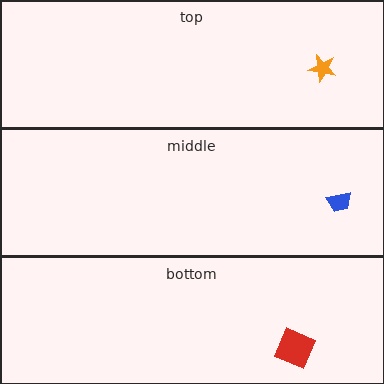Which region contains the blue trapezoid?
The middle region.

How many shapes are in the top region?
1.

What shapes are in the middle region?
The blue trapezoid.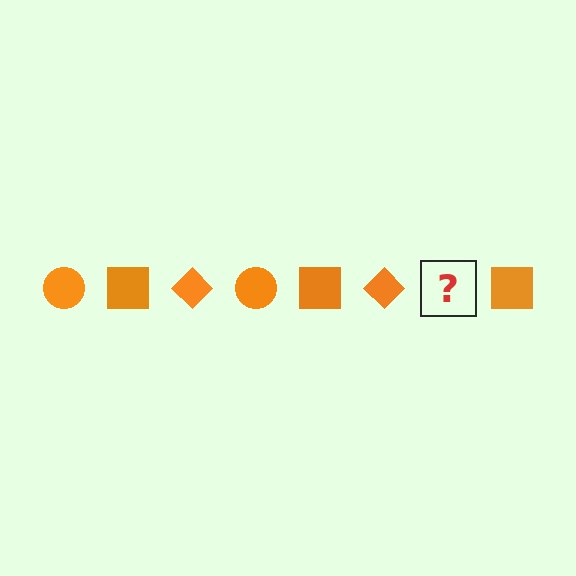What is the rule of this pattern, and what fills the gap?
The rule is that the pattern cycles through circle, square, diamond shapes in orange. The gap should be filled with an orange circle.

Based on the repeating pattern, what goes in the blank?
The blank should be an orange circle.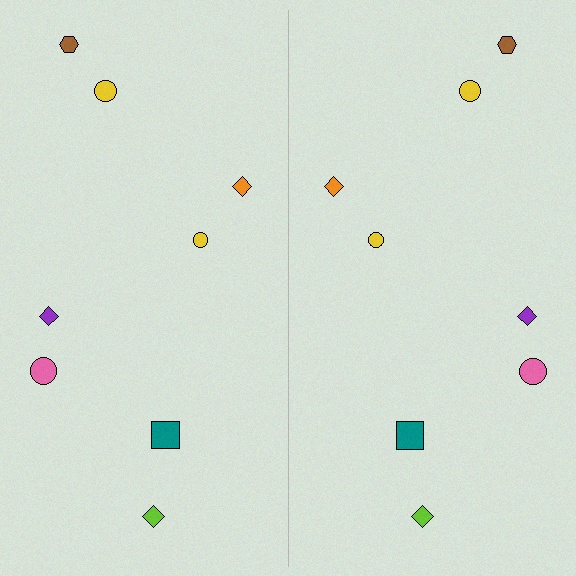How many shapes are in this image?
There are 16 shapes in this image.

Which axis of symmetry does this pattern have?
The pattern has a vertical axis of symmetry running through the center of the image.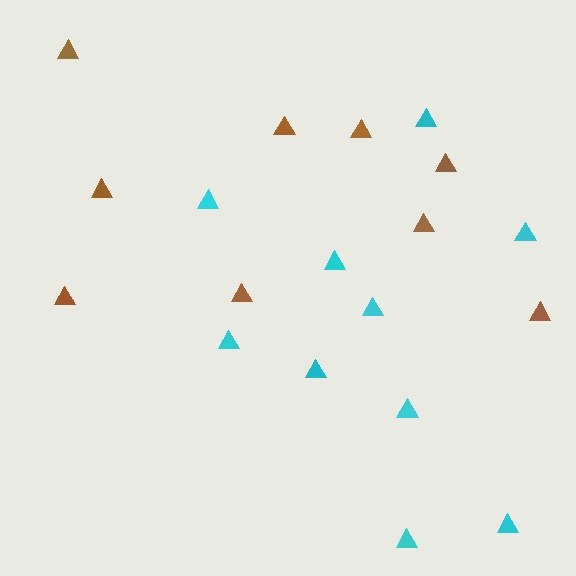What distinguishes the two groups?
There are 2 groups: one group of brown triangles (9) and one group of cyan triangles (10).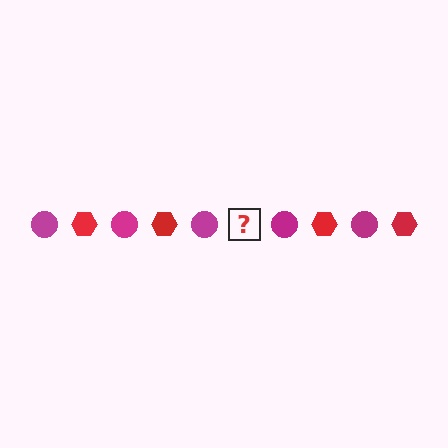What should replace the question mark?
The question mark should be replaced with a red hexagon.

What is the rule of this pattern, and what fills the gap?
The rule is that the pattern alternates between magenta circle and red hexagon. The gap should be filled with a red hexagon.